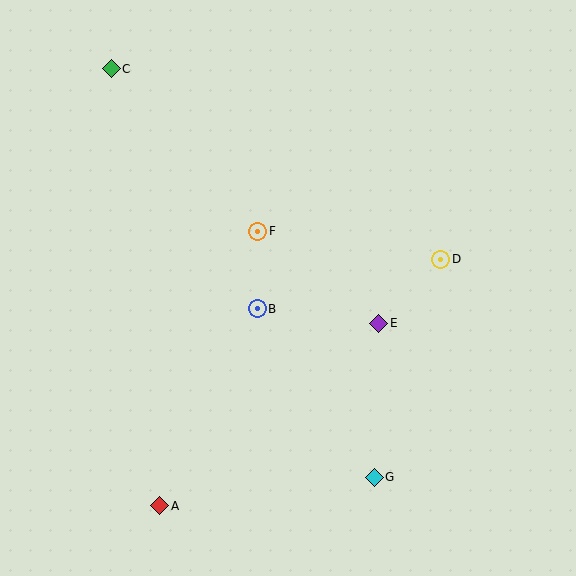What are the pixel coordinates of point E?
Point E is at (379, 323).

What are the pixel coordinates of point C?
Point C is at (111, 69).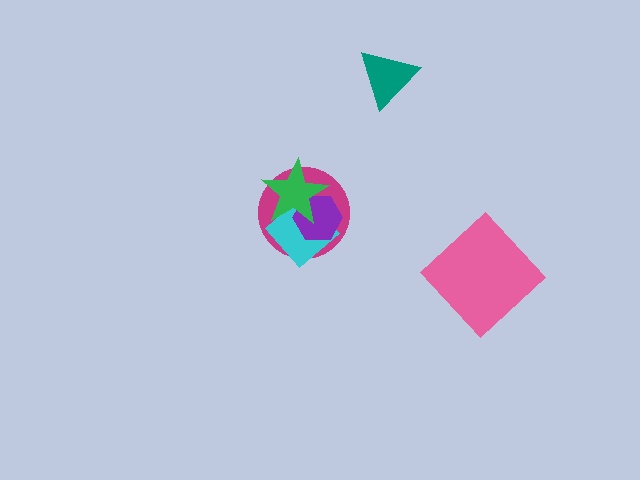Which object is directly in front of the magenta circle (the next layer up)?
The cyan diamond is directly in front of the magenta circle.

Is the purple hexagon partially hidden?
Yes, it is partially covered by another shape.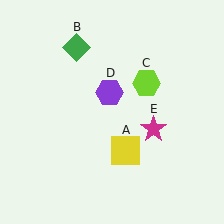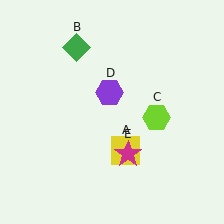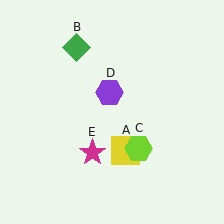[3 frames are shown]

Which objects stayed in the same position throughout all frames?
Yellow square (object A) and green diamond (object B) and purple hexagon (object D) remained stationary.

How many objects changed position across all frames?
2 objects changed position: lime hexagon (object C), magenta star (object E).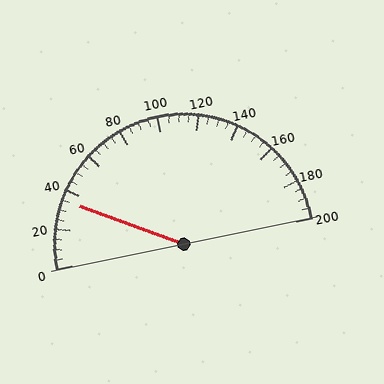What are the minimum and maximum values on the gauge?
The gauge ranges from 0 to 200.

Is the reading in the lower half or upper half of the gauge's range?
The reading is in the lower half of the range (0 to 200).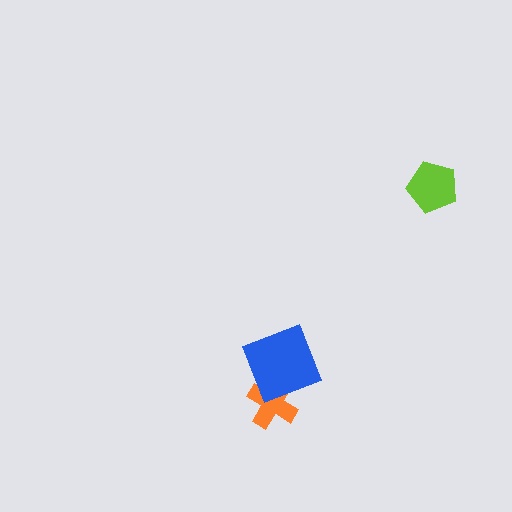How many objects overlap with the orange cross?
1 object overlaps with the orange cross.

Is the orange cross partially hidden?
Yes, it is partially covered by another shape.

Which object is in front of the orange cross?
The blue diamond is in front of the orange cross.